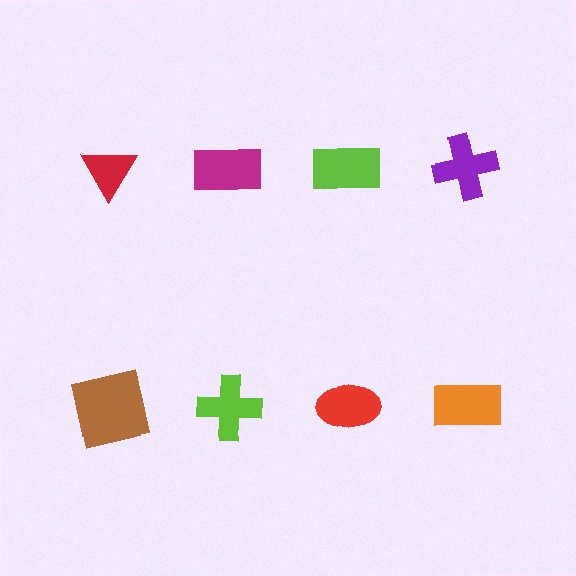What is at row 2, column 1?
A brown square.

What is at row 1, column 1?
A red triangle.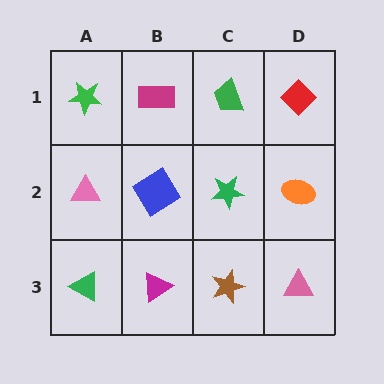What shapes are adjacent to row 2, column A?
A green star (row 1, column A), a green triangle (row 3, column A), a blue diamond (row 2, column B).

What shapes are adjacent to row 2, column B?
A magenta rectangle (row 1, column B), a magenta triangle (row 3, column B), a pink triangle (row 2, column A), a green star (row 2, column C).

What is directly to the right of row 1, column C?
A red diamond.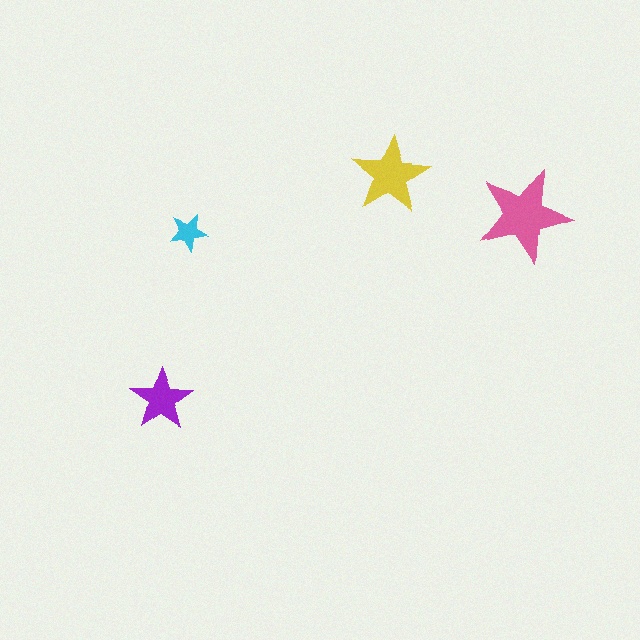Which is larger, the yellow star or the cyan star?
The yellow one.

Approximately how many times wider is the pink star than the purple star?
About 1.5 times wider.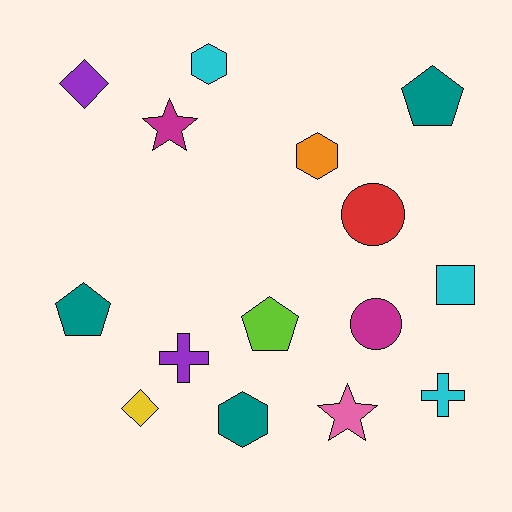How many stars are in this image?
There are 2 stars.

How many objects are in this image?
There are 15 objects.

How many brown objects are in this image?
There are no brown objects.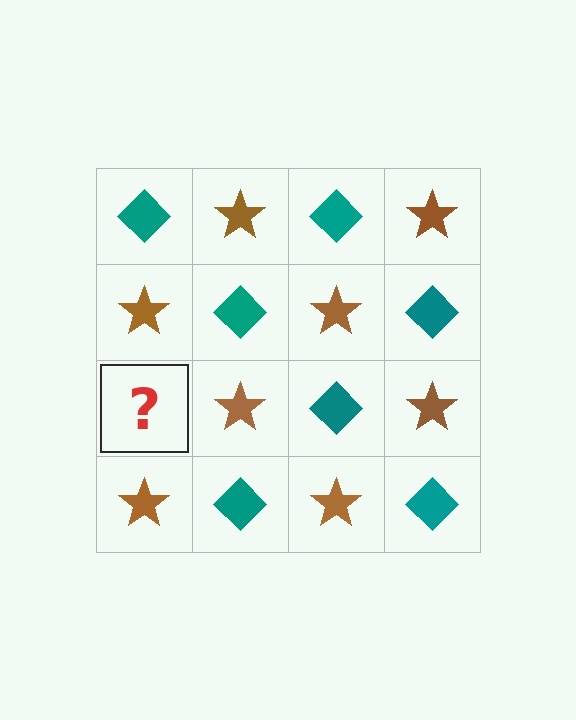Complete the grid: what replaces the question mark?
The question mark should be replaced with a teal diamond.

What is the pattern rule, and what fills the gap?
The rule is that it alternates teal diamond and brown star in a checkerboard pattern. The gap should be filled with a teal diamond.